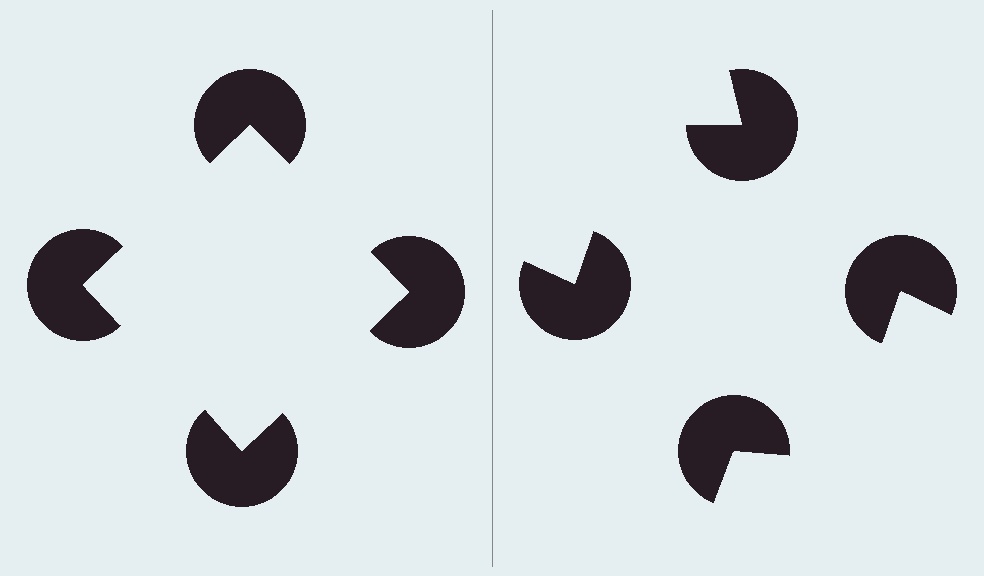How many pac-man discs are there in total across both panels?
8 — 4 on each side.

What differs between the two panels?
The pac-man discs are positioned identically on both sides; only the wedge orientations differ. On the left they align to a square; on the right they are misaligned.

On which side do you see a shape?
An illusory square appears on the left side. On the right side the wedge cuts are rotated, so no coherent shape forms.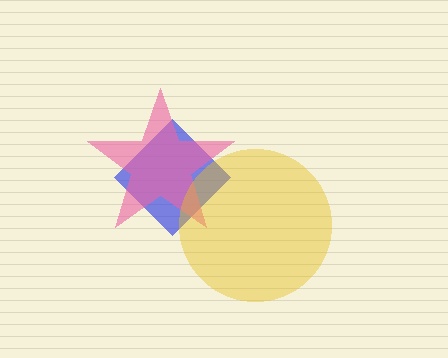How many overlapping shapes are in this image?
There are 3 overlapping shapes in the image.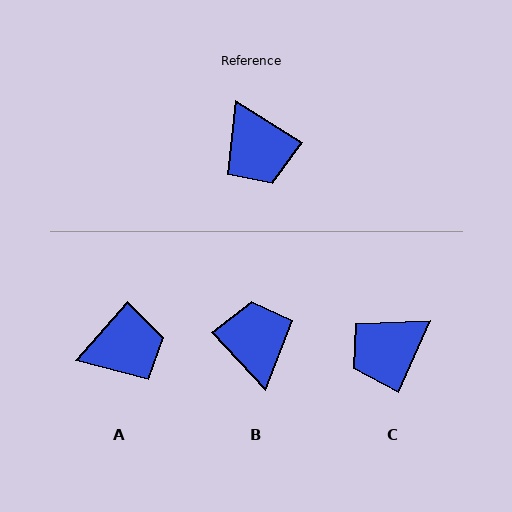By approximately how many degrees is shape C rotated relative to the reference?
Approximately 81 degrees clockwise.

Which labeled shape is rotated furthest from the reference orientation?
B, about 165 degrees away.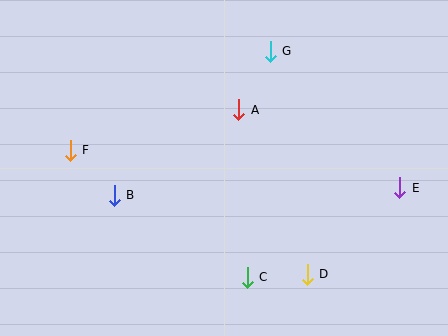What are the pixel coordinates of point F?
Point F is at (70, 150).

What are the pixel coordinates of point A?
Point A is at (239, 110).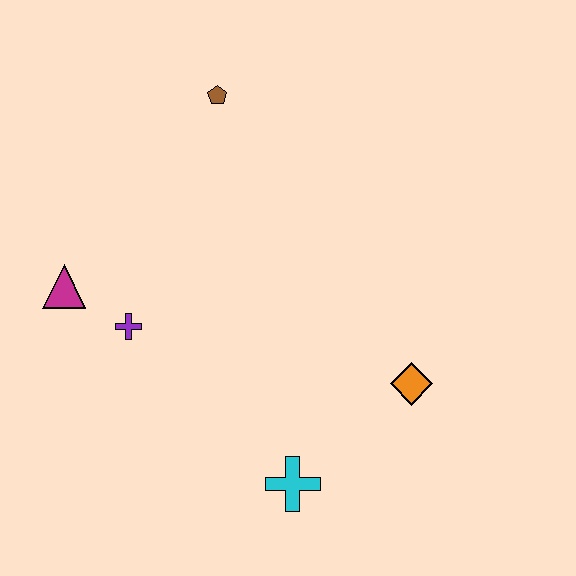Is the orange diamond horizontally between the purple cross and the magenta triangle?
No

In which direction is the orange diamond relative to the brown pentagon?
The orange diamond is below the brown pentagon.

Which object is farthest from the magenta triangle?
The orange diamond is farthest from the magenta triangle.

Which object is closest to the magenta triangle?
The purple cross is closest to the magenta triangle.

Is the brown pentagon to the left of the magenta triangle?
No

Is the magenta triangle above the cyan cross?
Yes